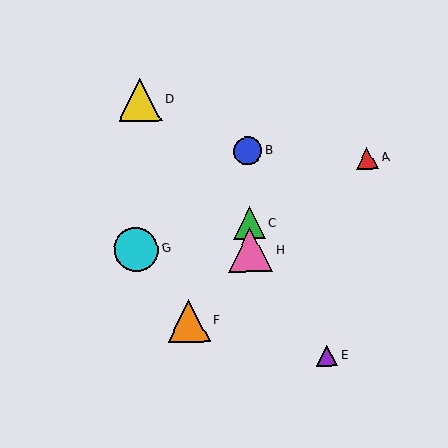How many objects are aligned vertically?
3 objects (B, C, H) are aligned vertically.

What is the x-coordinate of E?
Object E is at x≈327.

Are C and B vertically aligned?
Yes, both are at x≈250.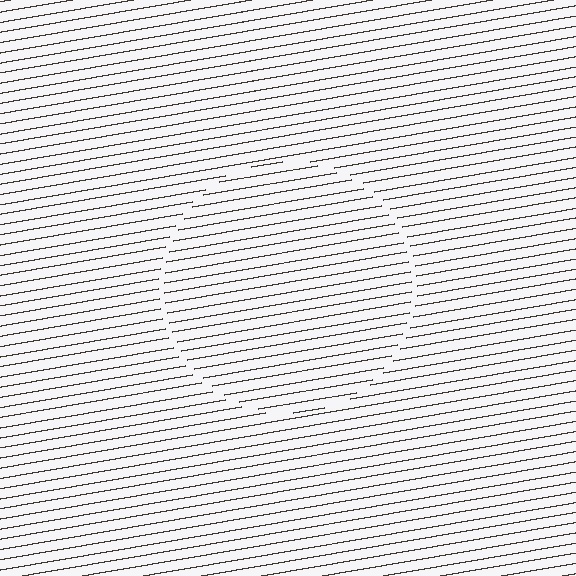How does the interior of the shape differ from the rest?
The interior of the shape contains the same grating, shifted by half a period — the contour is defined by the phase discontinuity where line-ends from the inner and outer gratings abut.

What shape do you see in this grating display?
An illusory circle. The interior of the shape contains the same grating, shifted by half a period — the contour is defined by the phase discontinuity where line-ends from the inner and outer gratings abut.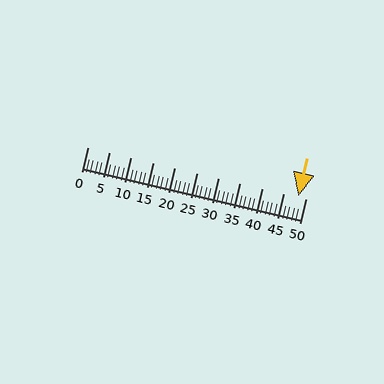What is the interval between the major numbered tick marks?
The major tick marks are spaced 5 units apart.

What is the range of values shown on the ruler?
The ruler shows values from 0 to 50.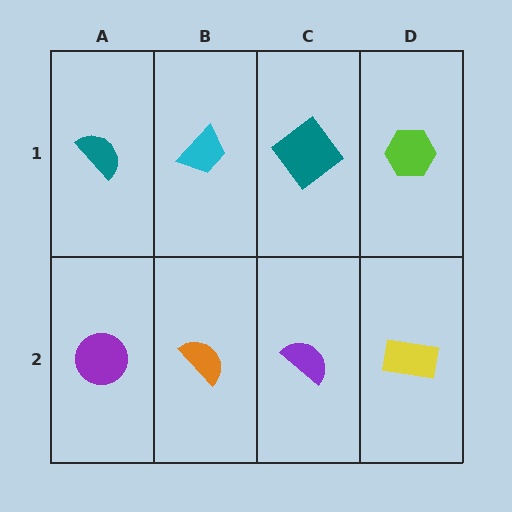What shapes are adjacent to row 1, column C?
A purple semicircle (row 2, column C), a cyan trapezoid (row 1, column B), a lime hexagon (row 1, column D).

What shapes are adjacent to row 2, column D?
A lime hexagon (row 1, column D), a purple semicircle (row 2, column C).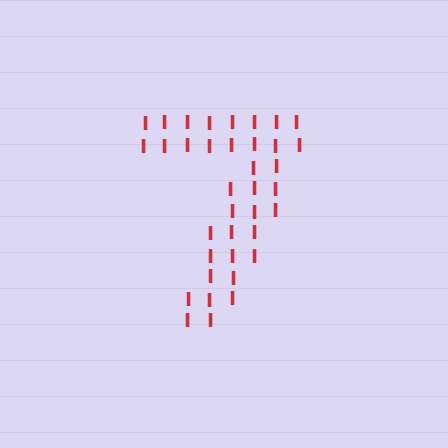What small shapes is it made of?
It is made of small letter I's.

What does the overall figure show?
The overall figure shows the digit 7.